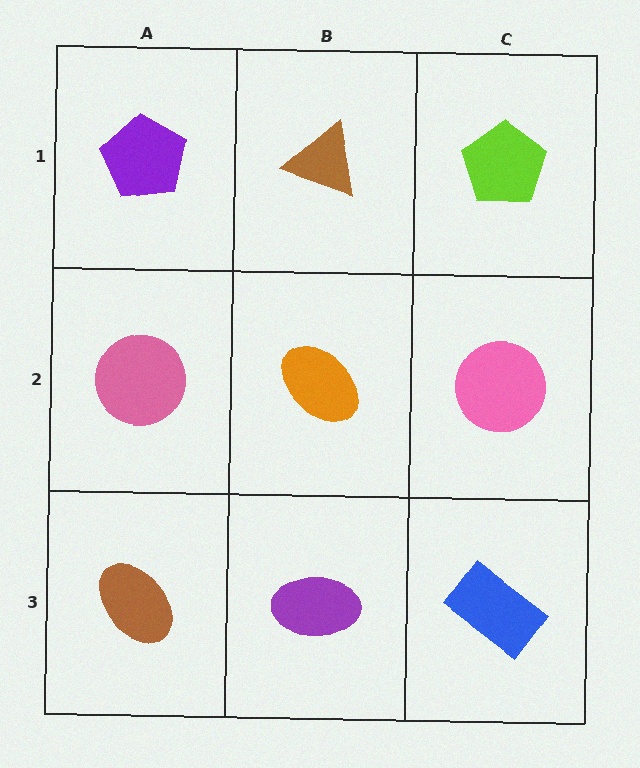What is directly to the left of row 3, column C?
A purple ellipse.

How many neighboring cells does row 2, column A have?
3.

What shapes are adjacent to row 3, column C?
A pink circle (row 2, column C), a purple ellipse (row 3, column B).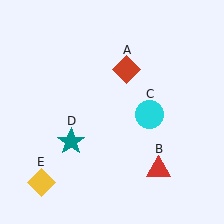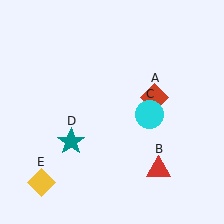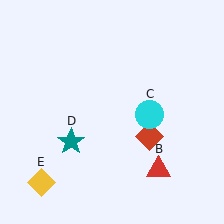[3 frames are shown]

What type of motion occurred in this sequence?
The red diamond (object A) rotated clockwise around the center of the scene.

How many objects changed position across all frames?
1 object changed position: red diamond (object A).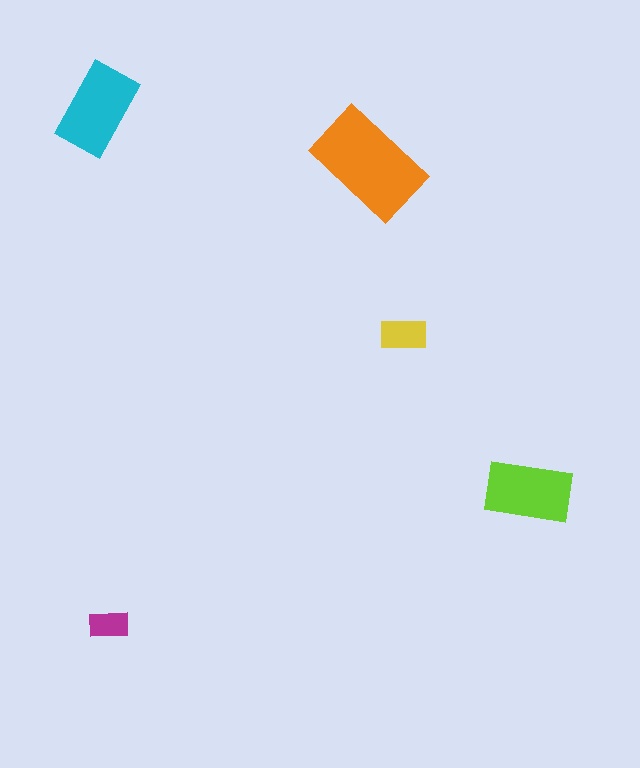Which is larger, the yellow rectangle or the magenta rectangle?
The yellow one.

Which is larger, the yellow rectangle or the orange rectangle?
The orange one.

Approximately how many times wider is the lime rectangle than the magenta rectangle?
About 2 times wider.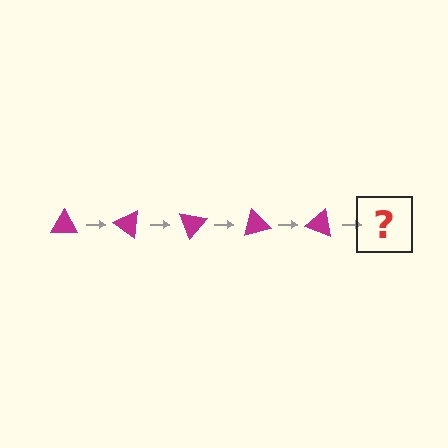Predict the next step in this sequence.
The next step is a magenta triangle rotated 175 degrees.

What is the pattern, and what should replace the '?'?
The pattern is that the triangle rotates 35 degrees each step. The '?' should be a magenta triangle rotated 175 degrees.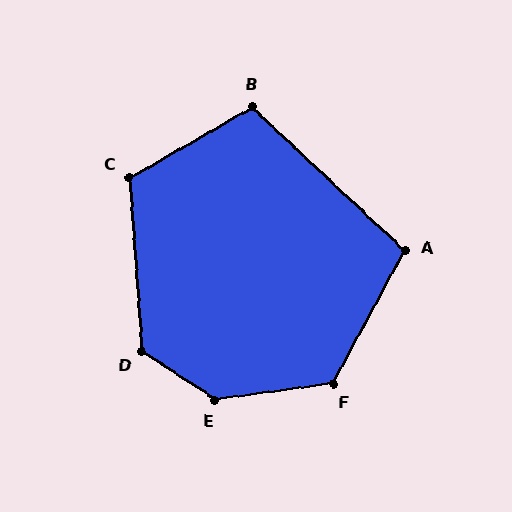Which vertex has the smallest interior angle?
A, at approximately 105 degrees.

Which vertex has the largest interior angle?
E, at approximately 139 degrees.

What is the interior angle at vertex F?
Approximately 126 degrees (obtuse).